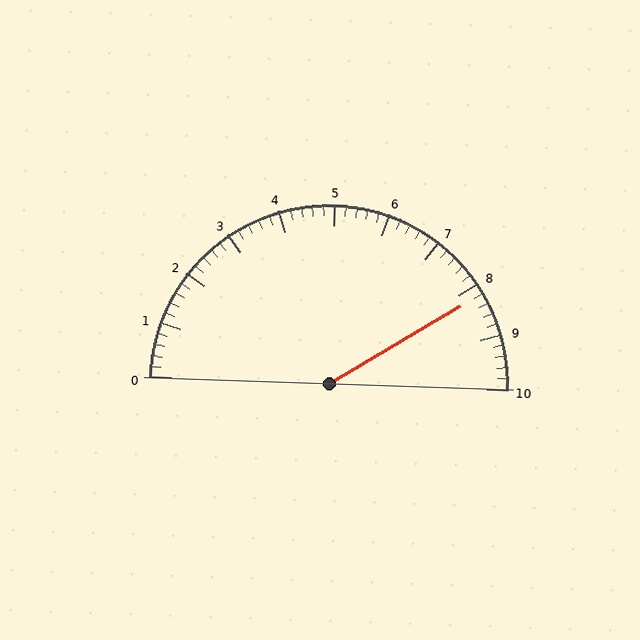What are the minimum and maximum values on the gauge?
The gauge ranges from 0 to 10.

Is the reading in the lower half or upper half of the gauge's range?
The reading is in the upper half of the range (0 to 10).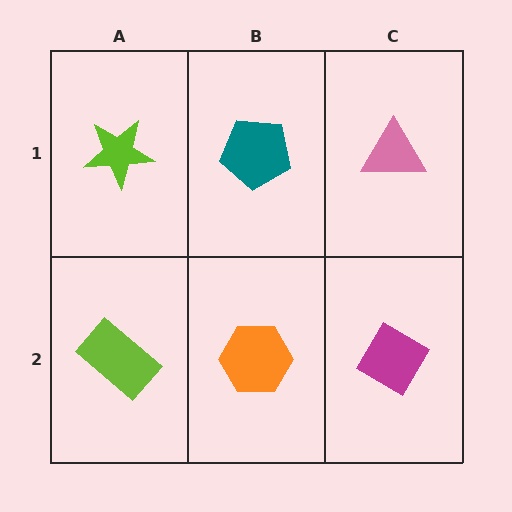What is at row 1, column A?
A lime star.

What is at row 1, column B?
A teal pentagon.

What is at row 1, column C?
A pink triangle.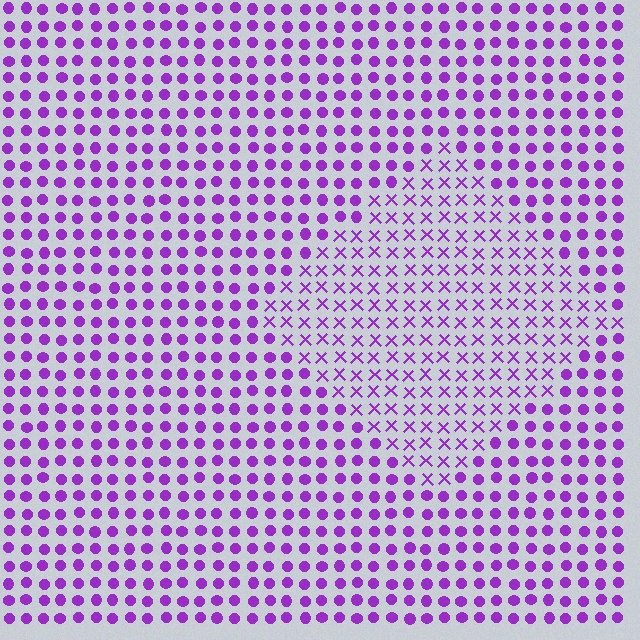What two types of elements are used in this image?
The image uses X marks inside the diamond region and circles outside it.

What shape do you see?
I see a diamond.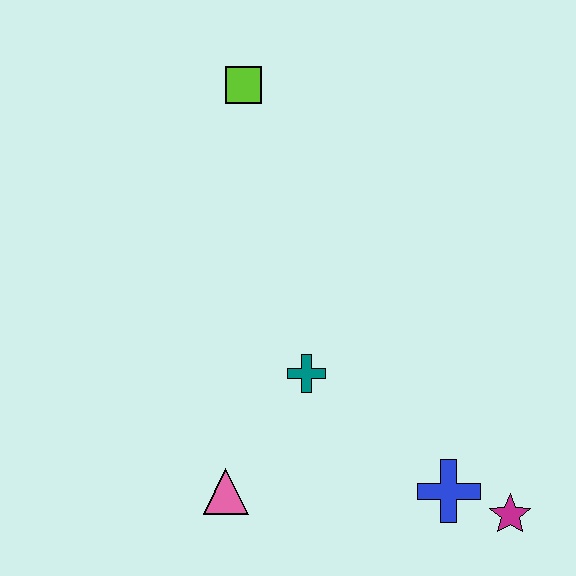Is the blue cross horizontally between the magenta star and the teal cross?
Yes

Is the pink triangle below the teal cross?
Yes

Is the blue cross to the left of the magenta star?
Yes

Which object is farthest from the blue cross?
The lime square is farthest from the blue cross.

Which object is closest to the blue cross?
The magenta star is closest to the blue cross.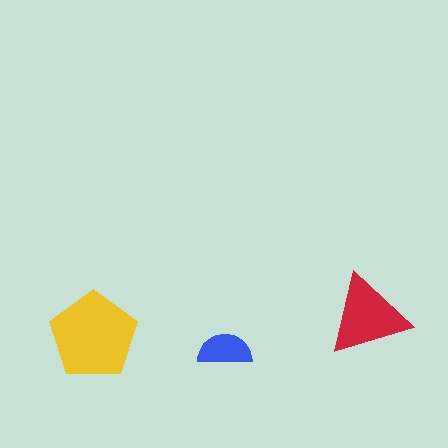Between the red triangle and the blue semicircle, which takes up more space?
The red triangle.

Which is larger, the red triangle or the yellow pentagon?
The yellow pentagon.